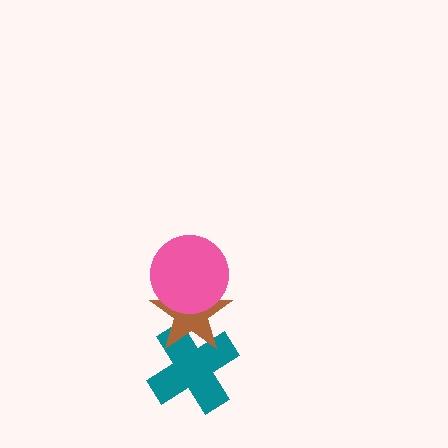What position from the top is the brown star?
The brown star is 2nd from the top.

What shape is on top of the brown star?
The pink circle is on top of the brown star.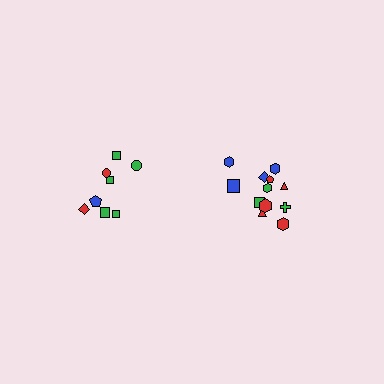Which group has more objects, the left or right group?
The right group.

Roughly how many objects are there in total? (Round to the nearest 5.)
Roughly 20 objects in total.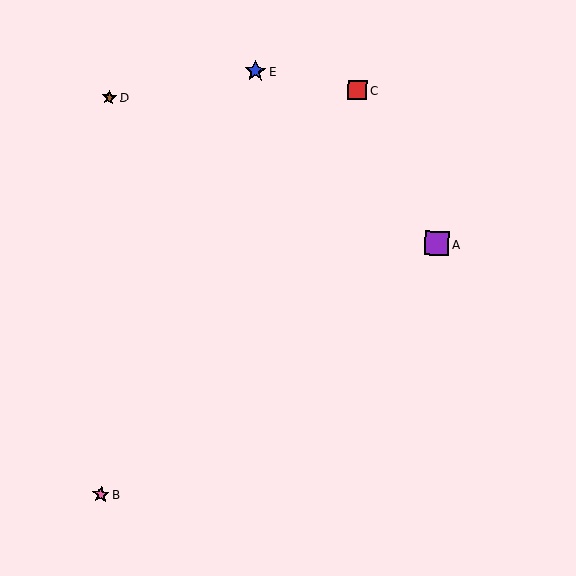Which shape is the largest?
The purple square (labeled A) is the largest.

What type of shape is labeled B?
Shape B is a pink star.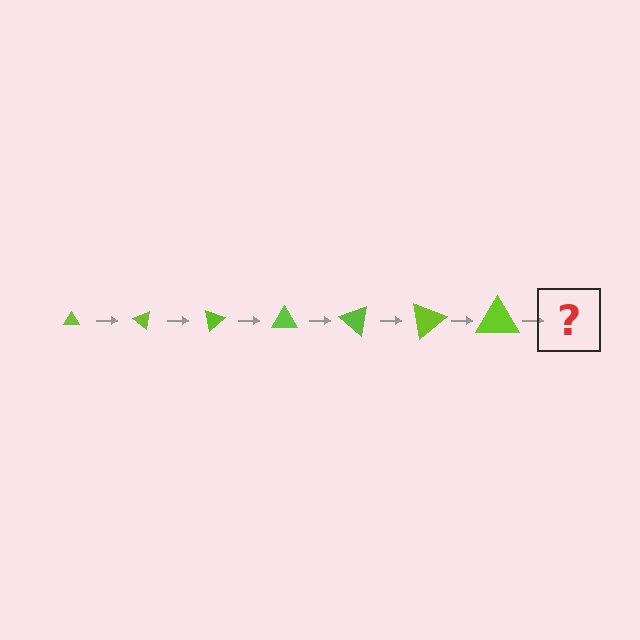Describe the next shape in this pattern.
It should be a triangle, larger than the previous one and rotated 280 degrees from the start.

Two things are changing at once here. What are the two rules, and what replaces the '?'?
The two rules are that the triangle grows larger each step and it rotates 40 degrees each step. The '?' should be a triangle, larger than the previous one and rotated 280 degrees from the start.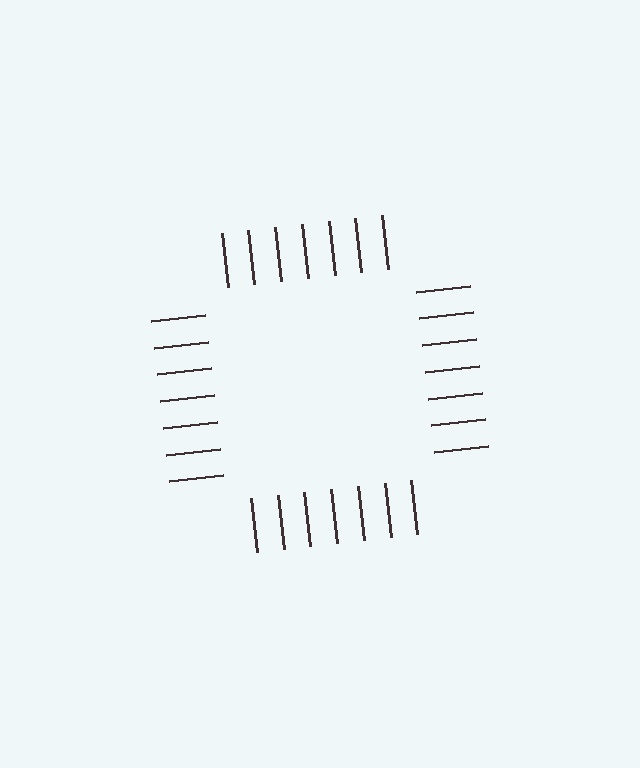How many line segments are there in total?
28 — 7 along each of the 4 edges.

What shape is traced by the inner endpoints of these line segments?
An illusory square — the line segments terminate on its edges but no continuous stroke is drawn.